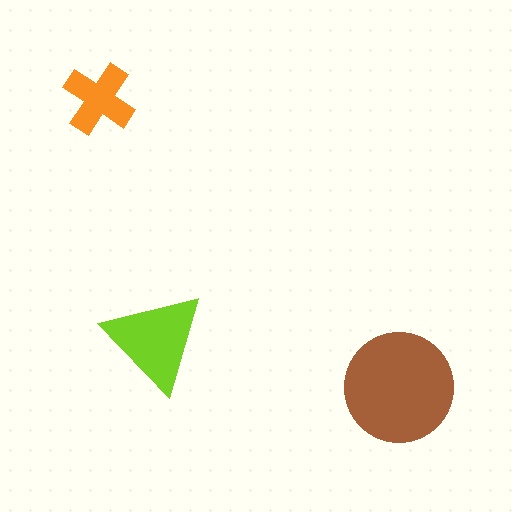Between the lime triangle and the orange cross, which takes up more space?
The lime triangle.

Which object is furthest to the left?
The orange cross is leftmost.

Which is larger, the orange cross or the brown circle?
The brown circle.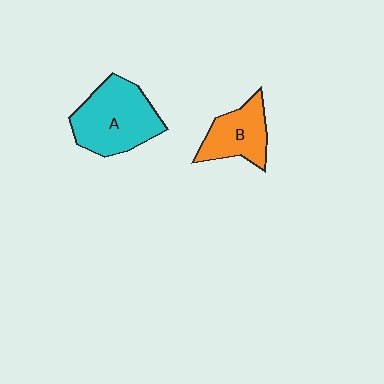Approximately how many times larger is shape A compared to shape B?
Approximately 1.6 times.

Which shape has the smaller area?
Shape B (orange).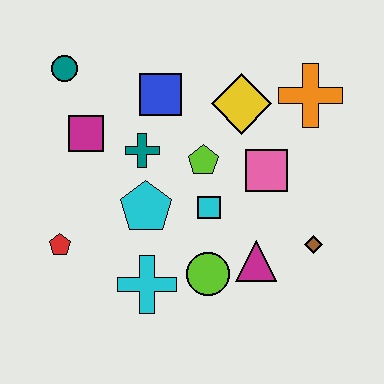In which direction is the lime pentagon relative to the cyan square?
The lime pentagon is above the cyan square.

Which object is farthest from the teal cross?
The brown diamond is farthest from the teal cross.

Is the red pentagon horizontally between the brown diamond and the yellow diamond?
No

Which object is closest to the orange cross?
The yellow diamond is closest to the orange cross.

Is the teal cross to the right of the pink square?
No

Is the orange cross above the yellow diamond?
Yes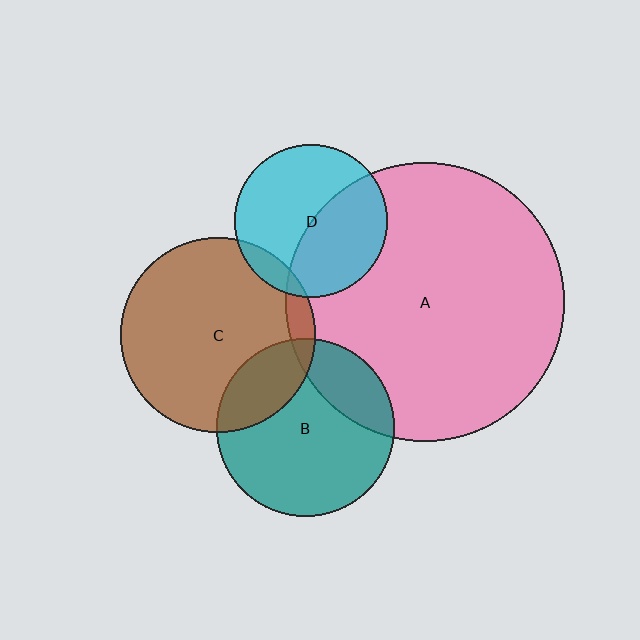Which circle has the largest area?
Circle A (pink).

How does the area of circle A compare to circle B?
Approximately 2.5 times.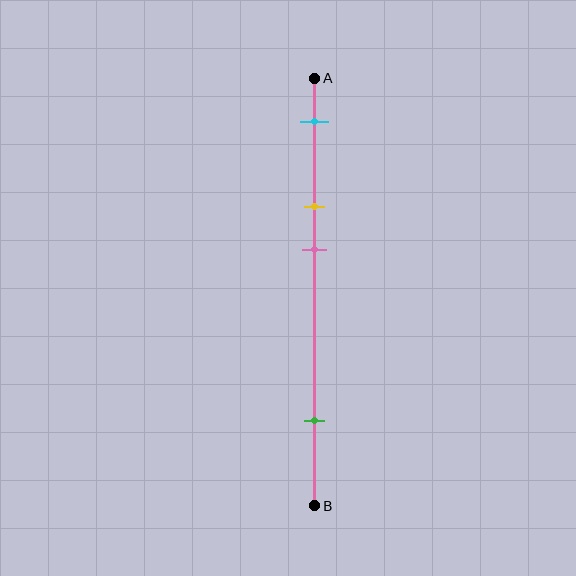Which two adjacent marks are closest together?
The yellow and pink marks are the closest adjacent pair.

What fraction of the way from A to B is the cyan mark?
The cyan mark is approximately 10% (0.1) of the way from A to B.